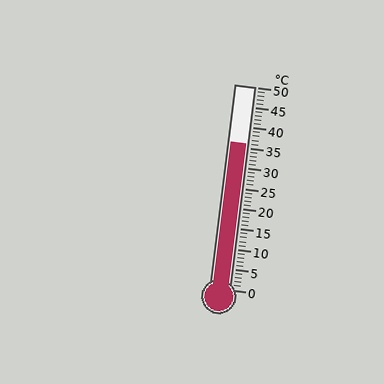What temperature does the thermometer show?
The thermometer shows approximately 36°C.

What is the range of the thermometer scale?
The thermometer scale ranges from 0°C to 50°C.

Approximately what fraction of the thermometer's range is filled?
The thermometer is filled to approximately 70% of its range.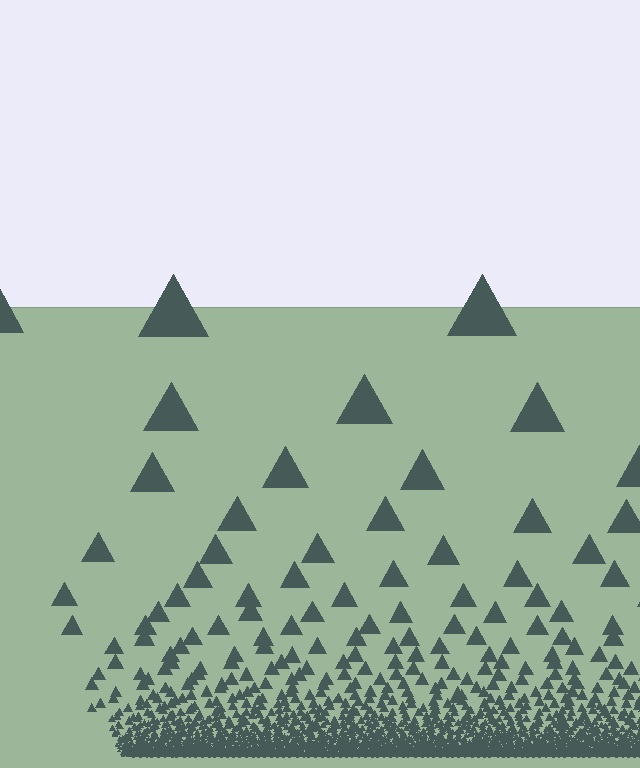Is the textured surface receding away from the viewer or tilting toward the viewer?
The surface appears to tilt toward the viewer. Texture elements get larger and sparser toward the top.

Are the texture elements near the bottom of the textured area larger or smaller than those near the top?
Smaller. The gradient is inverted — elements near the bottom are smaller and denser.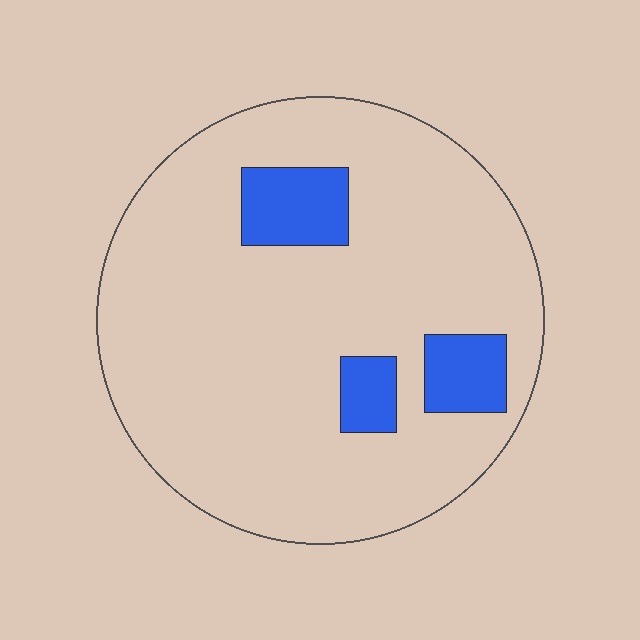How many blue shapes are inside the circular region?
3.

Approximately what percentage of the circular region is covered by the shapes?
Approximately 10%.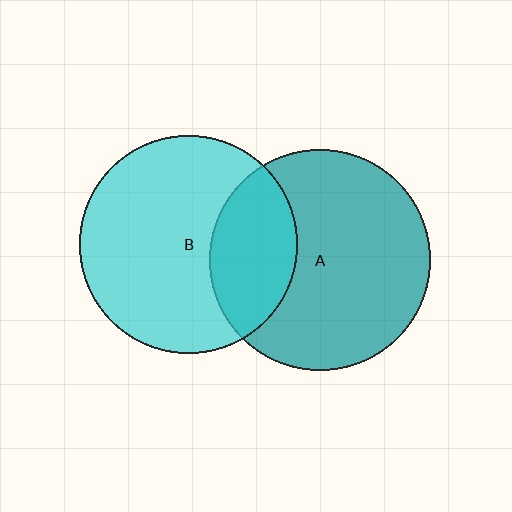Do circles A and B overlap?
Yes.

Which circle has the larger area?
Circle A (teal).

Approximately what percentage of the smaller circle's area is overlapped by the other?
Approximately 30%.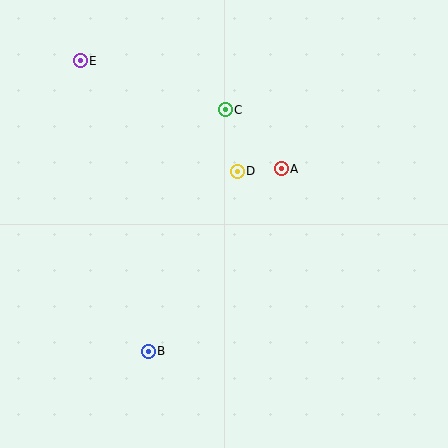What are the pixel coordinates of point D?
Point D is at (237, 171).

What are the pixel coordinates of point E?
Point E is at (80, 61).